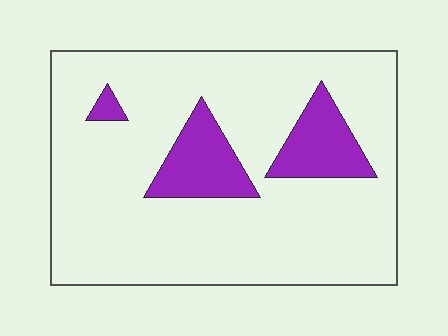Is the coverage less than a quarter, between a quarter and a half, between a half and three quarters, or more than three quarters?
Less than a quarter.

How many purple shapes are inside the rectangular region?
3.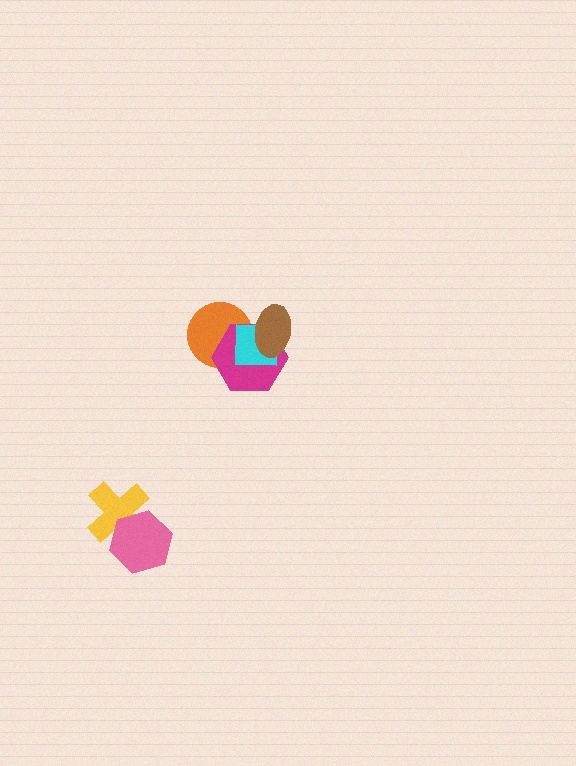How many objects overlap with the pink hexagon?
1 object overlaps with the pink hexagon.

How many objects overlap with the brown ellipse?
3 objects overlap with the brown ellipse.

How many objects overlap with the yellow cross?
1 object overlaps with the yellow cross.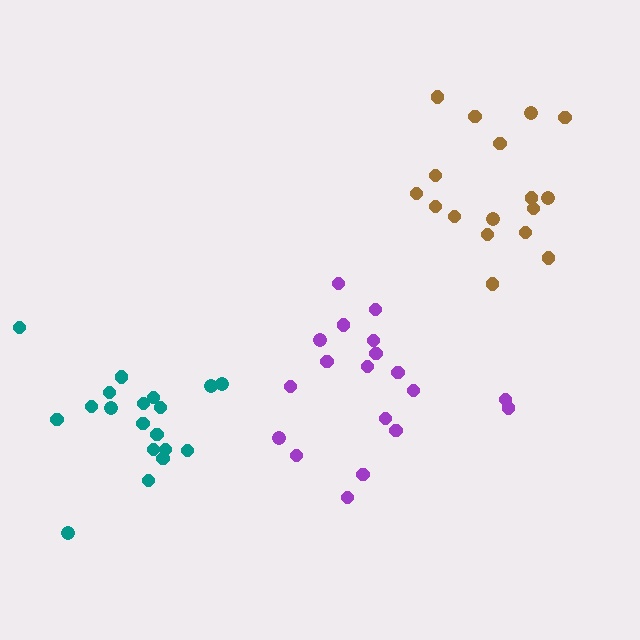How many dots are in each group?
Group 1: 19 dots, Group 2: 19 dots, Group 3: 17 dots (55 total).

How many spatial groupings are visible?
There are 3 spatial groupings.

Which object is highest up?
The brown cluster is topmost.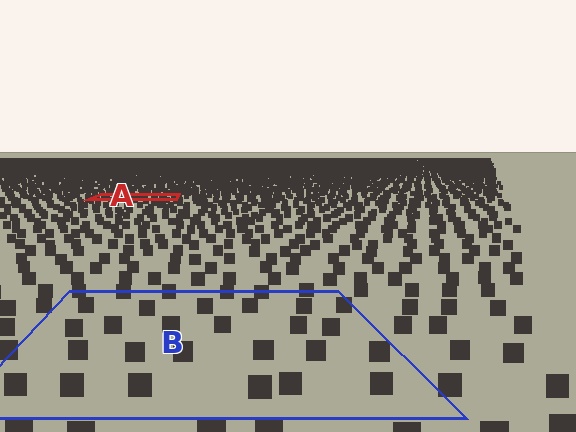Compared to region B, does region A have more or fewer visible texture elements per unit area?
Region A has more texture elements per unit area — they are packed more densely because it is farther away.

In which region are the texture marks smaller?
The texture marks are smaller in region A, because it is farther away.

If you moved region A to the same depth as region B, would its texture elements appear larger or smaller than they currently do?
They would appear larger. At a closer depth, the same texture elements are projected at a bigger on-screen size.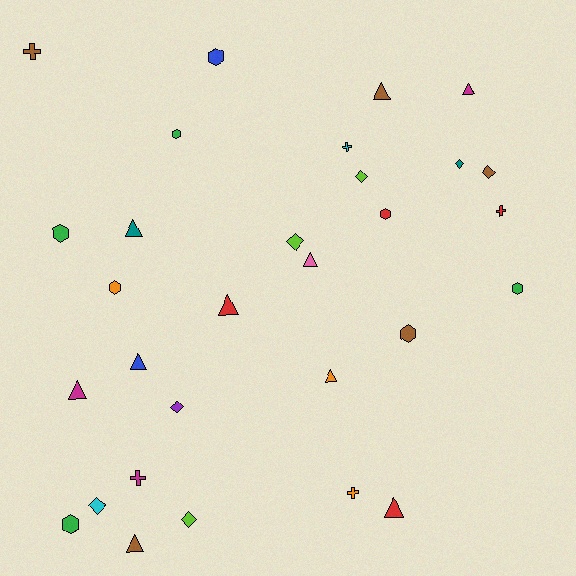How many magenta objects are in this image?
There are 3 magenta objects.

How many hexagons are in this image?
There are 8 hexagons.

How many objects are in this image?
There are 30 objects.